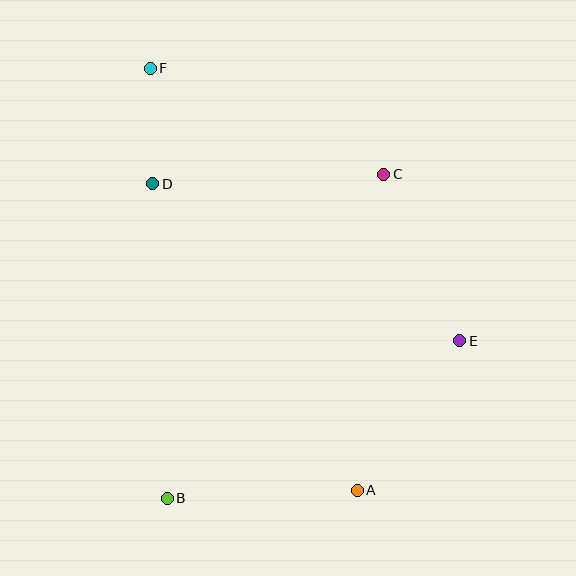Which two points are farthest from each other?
Points A and F are farthest from each other.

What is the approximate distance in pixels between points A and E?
The distance between A and E is approximately 181 pixels.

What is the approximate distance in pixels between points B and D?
The distance between B and D is approximately 315 pixels.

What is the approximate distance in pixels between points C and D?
The distance between C and D is approximately 231 pixels.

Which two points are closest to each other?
Points D and F are closest to each other.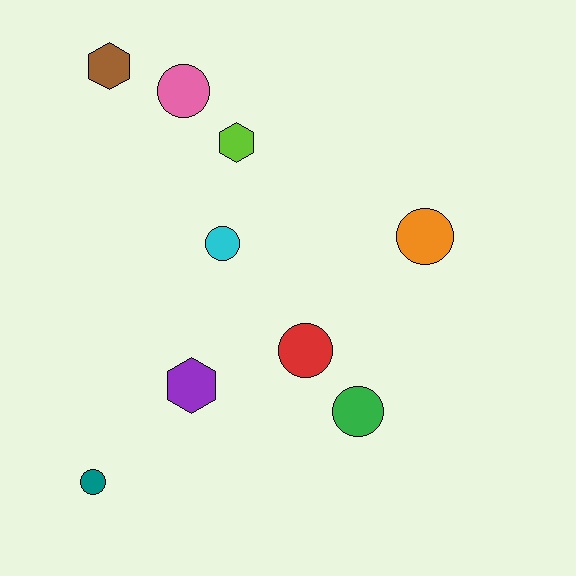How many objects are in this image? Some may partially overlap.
There are 9 objects.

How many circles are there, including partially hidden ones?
There are 6 circles.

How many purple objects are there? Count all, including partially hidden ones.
There is 1 purple object.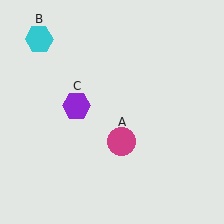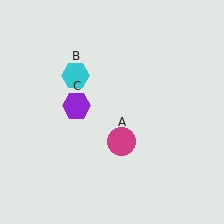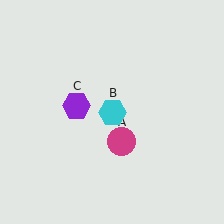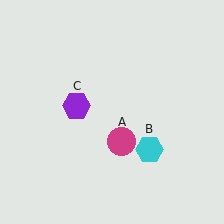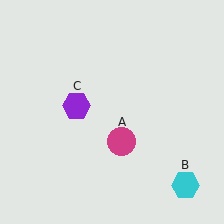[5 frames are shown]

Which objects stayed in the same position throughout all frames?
Magenta circle (object A) and purple hexagon (object C) remained stationary.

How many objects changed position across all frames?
1 object changed position: cyan hexagon (object B).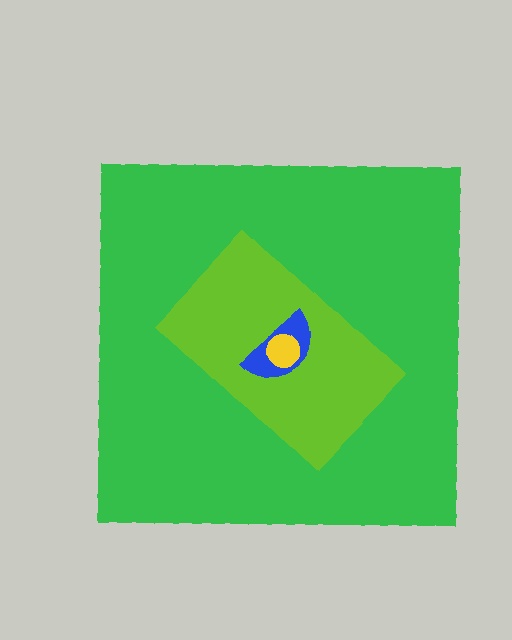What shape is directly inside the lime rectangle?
The blue semicircle.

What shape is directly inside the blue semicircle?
The yellow circle.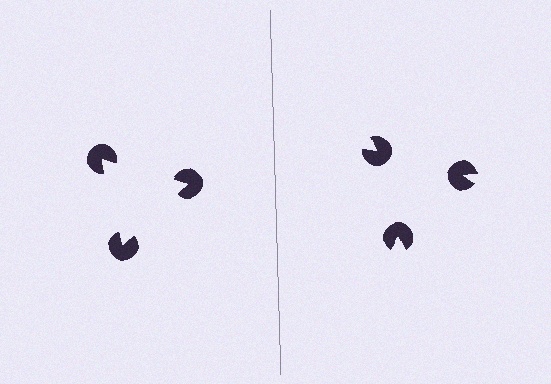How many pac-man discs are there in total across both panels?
6 — 3 on each side.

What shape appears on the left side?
An illusory triangle.